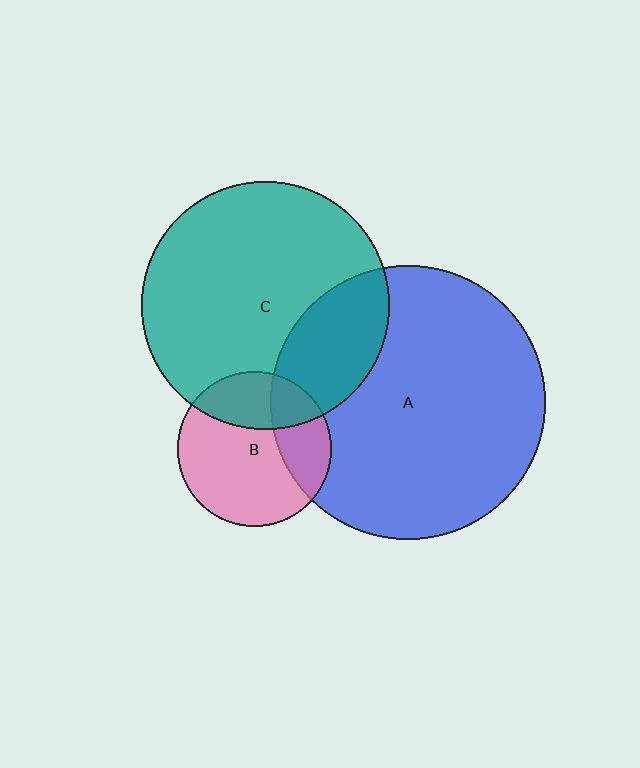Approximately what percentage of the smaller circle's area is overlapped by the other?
Approximately 25%.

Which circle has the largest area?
Circle A (blue).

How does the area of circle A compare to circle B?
Approximately 3.2 times.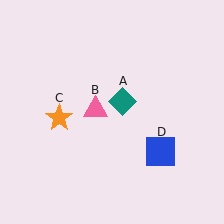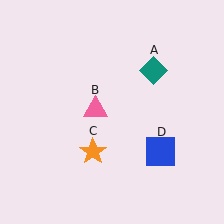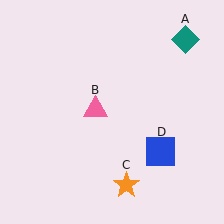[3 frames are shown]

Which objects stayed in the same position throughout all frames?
Pink triangle (object B) and blue square (object D) remained stationary.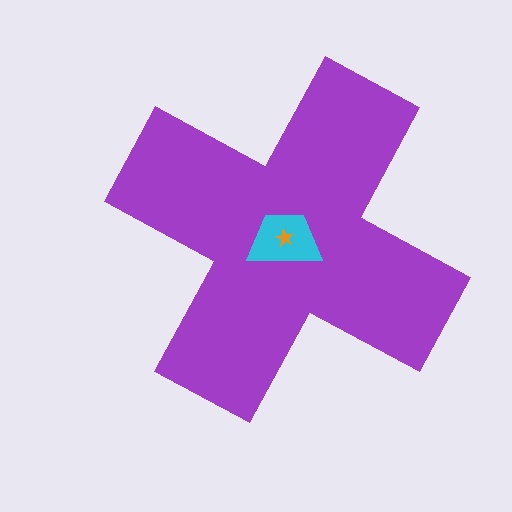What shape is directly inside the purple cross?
The cyan trapezoid.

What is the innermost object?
The orange star.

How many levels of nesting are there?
3.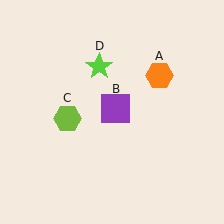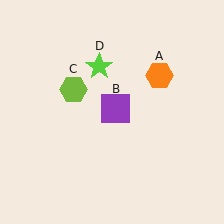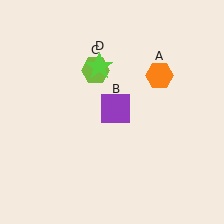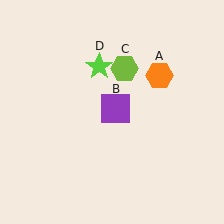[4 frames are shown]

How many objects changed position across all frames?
1 object changed position: lime hexagon (object C).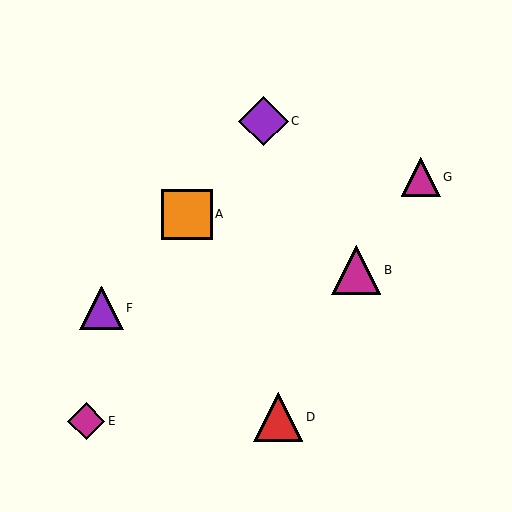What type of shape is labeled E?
Shape E is a magenta diamond.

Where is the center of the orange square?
The center of the orange square is at (187, 214).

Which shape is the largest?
The orange square (labeled A) is the largest.